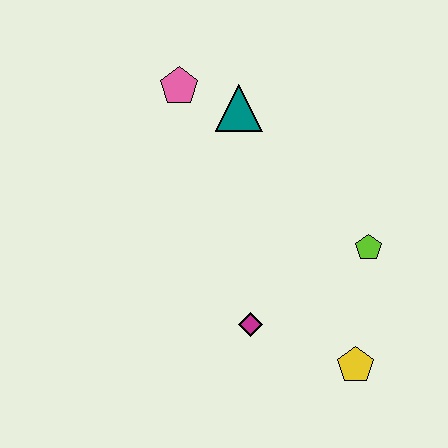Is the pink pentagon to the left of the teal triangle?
Yes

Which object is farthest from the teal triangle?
The yellow pentagon is farthest from the teal triangle.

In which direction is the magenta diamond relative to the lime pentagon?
The magenta diamond is to the left of the lime pentagon.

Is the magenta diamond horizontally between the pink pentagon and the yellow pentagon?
Yes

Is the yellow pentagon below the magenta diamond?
Yes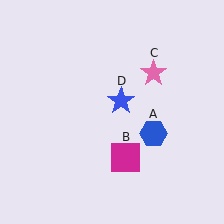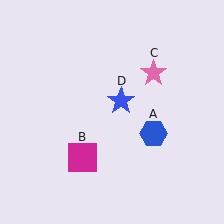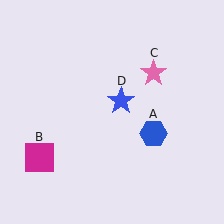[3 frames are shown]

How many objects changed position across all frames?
1 object changed position: magenta square (object B).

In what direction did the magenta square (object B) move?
The magenta square (object B) moved left.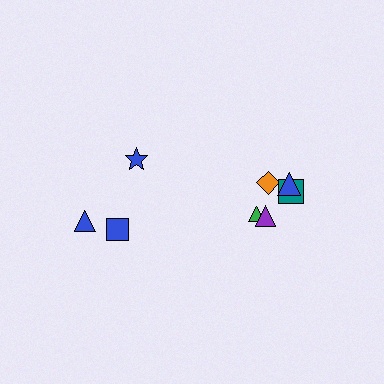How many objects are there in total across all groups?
There are 8 objects.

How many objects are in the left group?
There are 3 objects.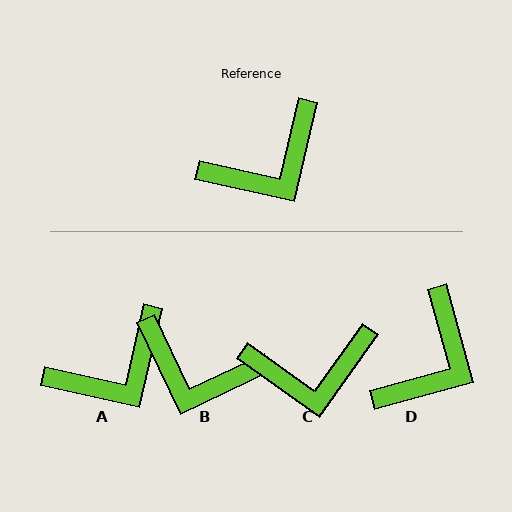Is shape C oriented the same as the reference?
No, it is off by about 23 degrees.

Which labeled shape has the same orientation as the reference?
A.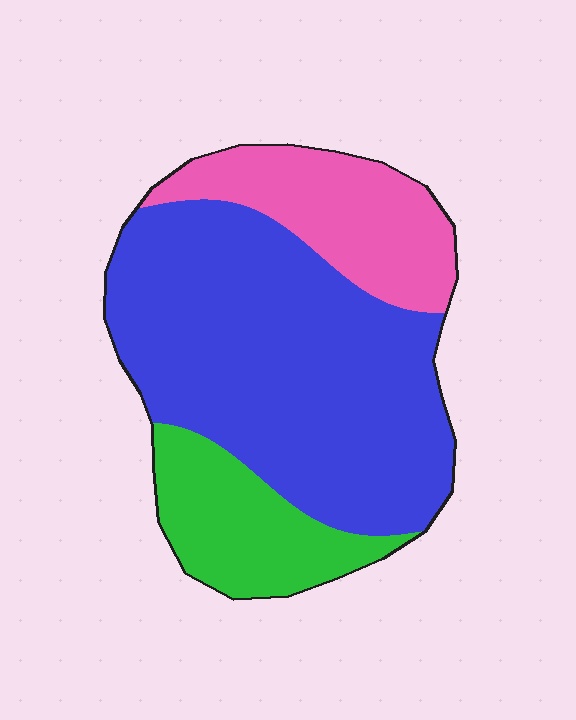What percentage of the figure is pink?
Pink covers around 20% of the figure.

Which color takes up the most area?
Blue, at roughly 60%.